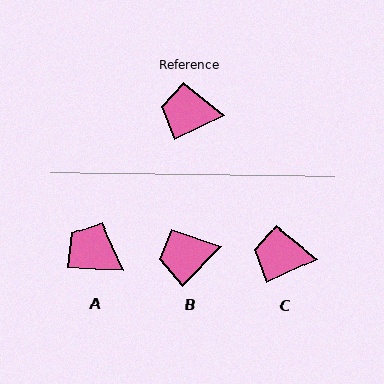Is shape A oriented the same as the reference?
No, it is off by about 28 degrees.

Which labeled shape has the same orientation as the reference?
C.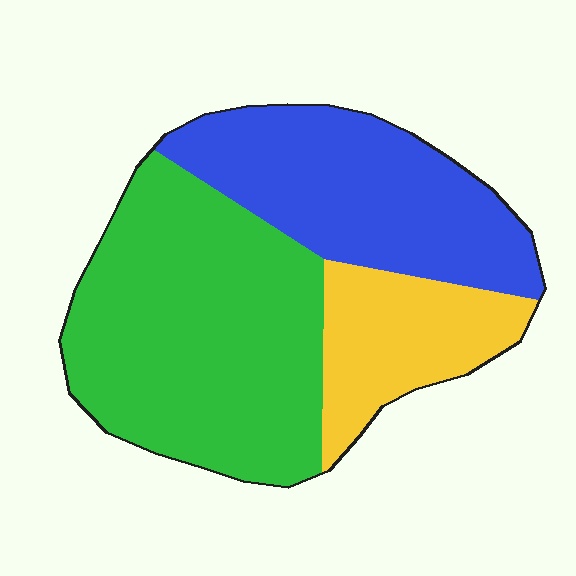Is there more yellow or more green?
Green.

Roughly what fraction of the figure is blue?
Blue covers 33% of the figure.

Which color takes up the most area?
Green, at roughly 50%.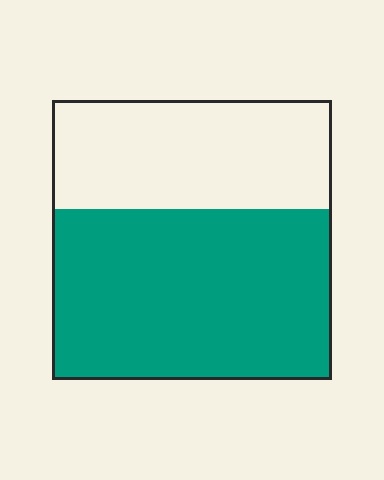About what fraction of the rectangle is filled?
About three fifths (3/5).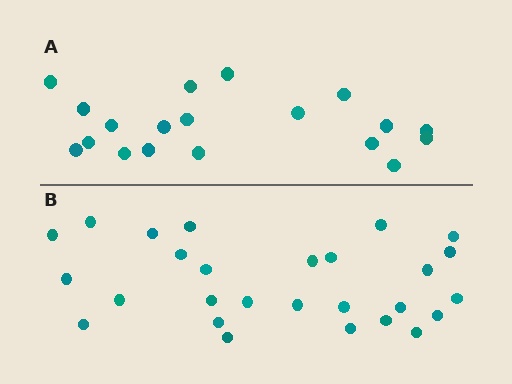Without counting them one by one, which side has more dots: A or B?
Region B (the bottom region) has more dots.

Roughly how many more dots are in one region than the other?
Region B has roughly 8 or so more dots than region A.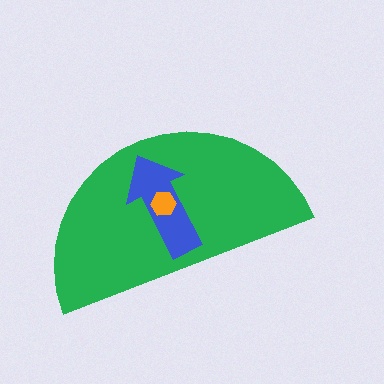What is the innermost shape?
The orange hexagon.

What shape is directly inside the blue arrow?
The orange hexagon.